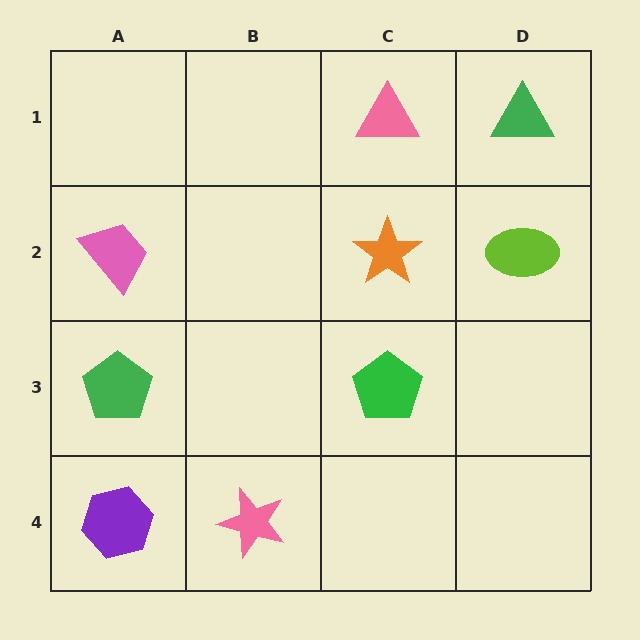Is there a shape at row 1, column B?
No, that cell is empty.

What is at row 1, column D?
A green triangle.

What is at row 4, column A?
A purple hexagon.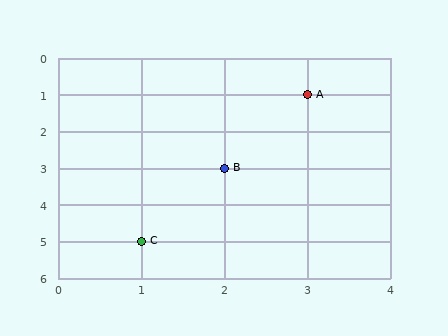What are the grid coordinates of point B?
Point B is at grid coordinates (2, 3).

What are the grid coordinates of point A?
Point A is at grid coordinates (3, 1).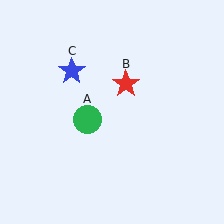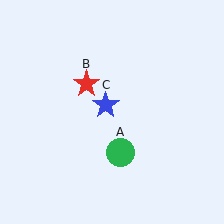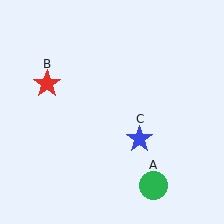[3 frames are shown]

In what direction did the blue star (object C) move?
The blue star (object C) moved down and to the right.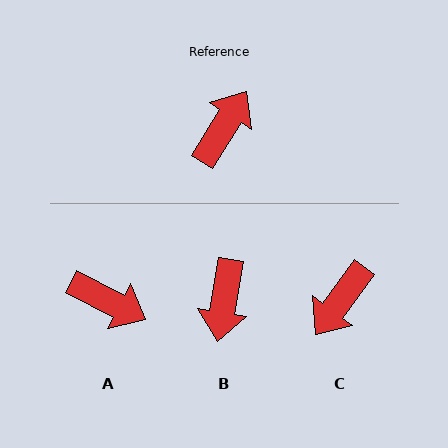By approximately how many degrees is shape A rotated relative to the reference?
Approximately 85 degrees clockwise.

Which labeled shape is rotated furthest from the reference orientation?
C, about 176 degrees away.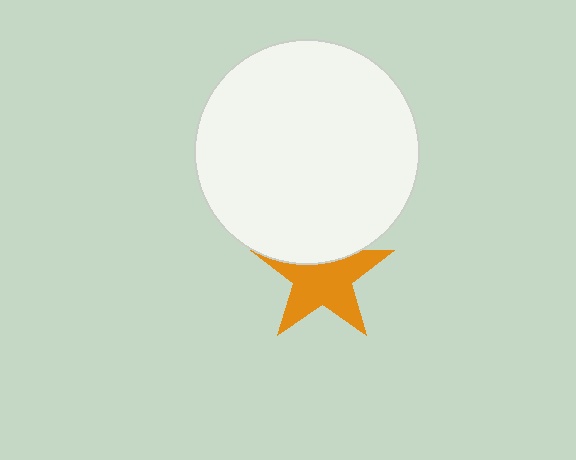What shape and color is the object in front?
The object in front is a white circle.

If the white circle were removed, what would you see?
You would see the complete orange star.